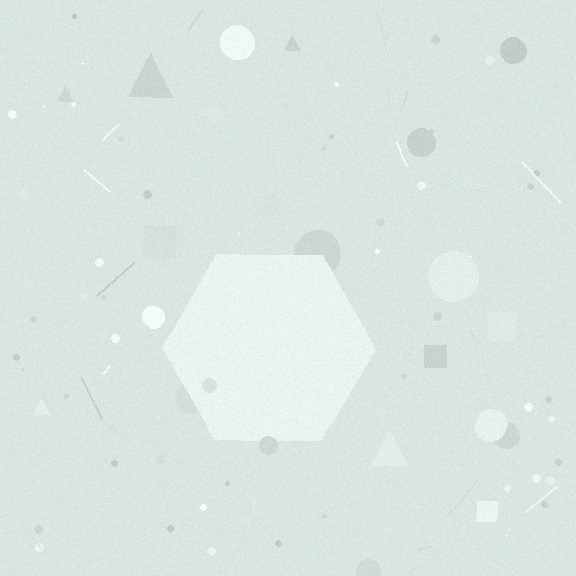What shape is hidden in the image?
A hexagon is hidden in the image.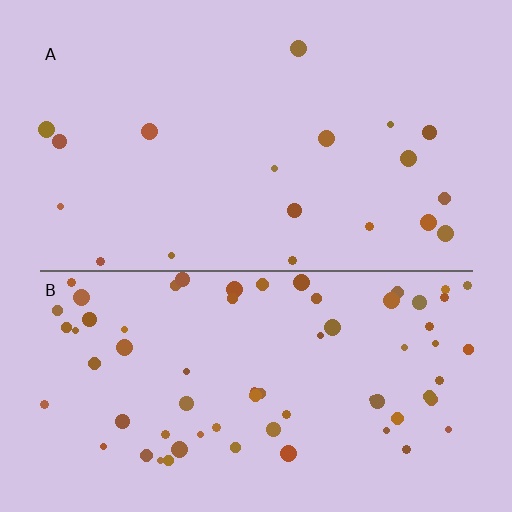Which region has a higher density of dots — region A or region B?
B (the bottom).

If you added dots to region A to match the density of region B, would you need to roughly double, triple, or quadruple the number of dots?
Approximately quadruple.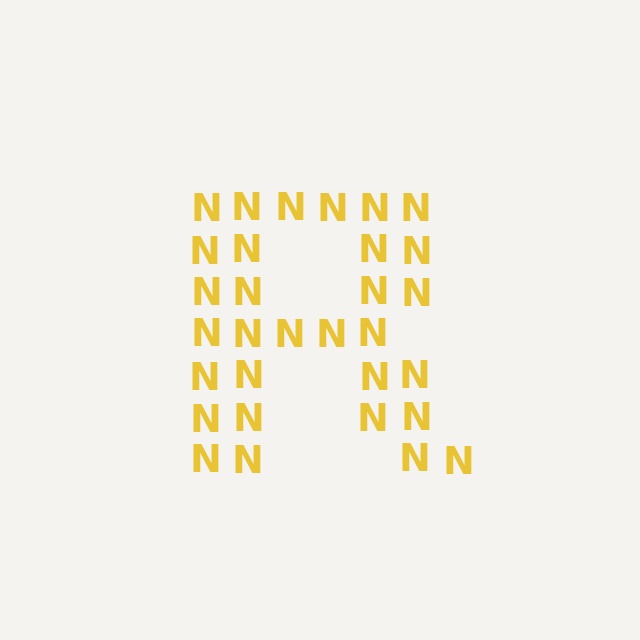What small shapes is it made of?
It is made of small letter N's.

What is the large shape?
The large shape is the letter R.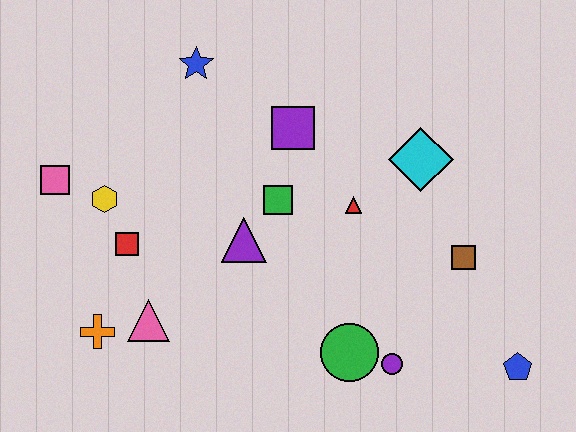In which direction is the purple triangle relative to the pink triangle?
The purple triangle is to the right of the pink triangle.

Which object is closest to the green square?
The purple triangle is closest to the green square.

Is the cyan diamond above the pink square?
Yes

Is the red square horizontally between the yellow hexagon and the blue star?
Yes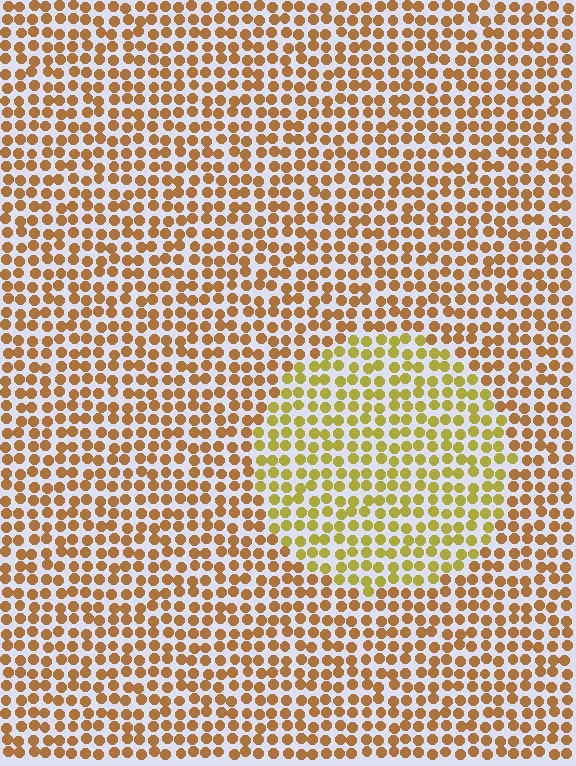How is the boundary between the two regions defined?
The boundary is defined purely by a slight shift in hue (about 32 degrees). Spacing, size, and orientation are identical on both sides.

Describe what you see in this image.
The image is filled with small brown elements in a uniform arrangement. A circle-shaped region is visible where the elements are tinted to a slightly different hue, forming a subtle color boundary.